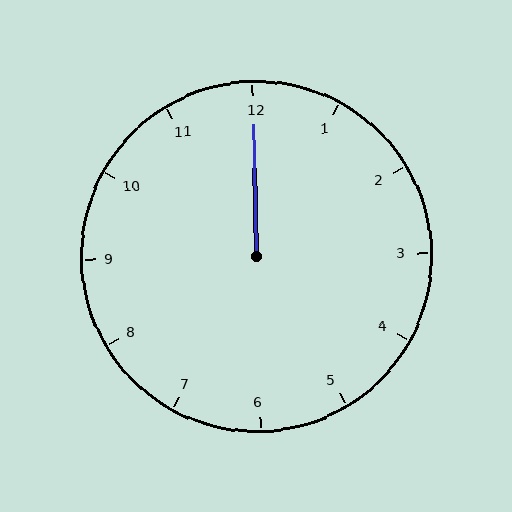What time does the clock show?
12:00.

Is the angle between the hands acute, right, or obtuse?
It is acute.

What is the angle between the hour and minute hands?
Approximately 0 degrees.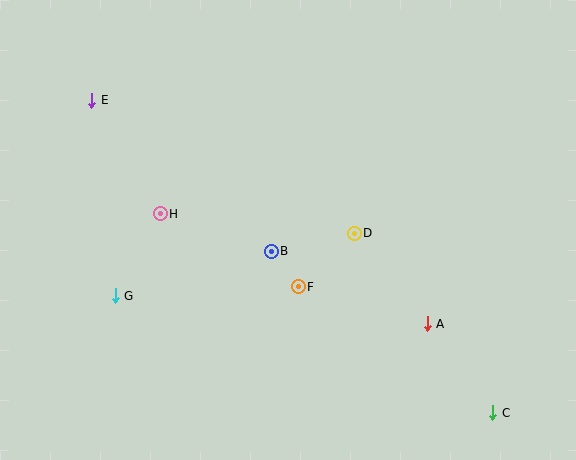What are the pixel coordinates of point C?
Point C is at (493, 413).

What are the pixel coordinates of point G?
Point G is at (115, 296).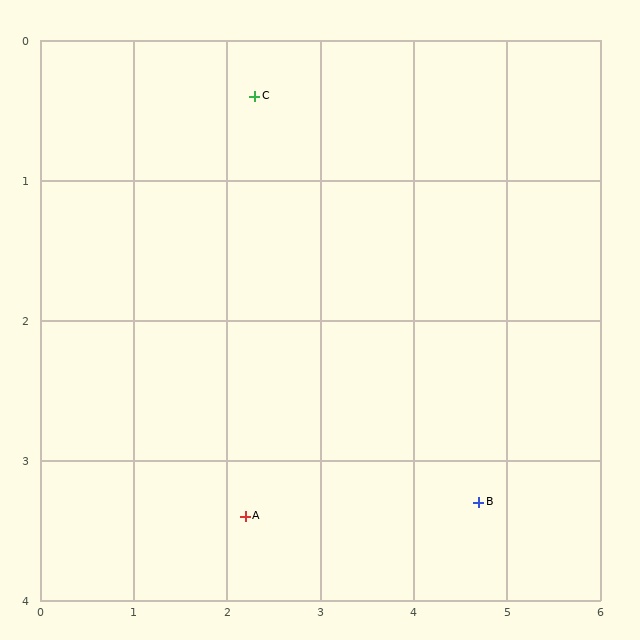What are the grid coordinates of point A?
Point A is at approximately (2.2, 3.4).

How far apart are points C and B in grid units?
Points C and B are about 3.8 grid units apart.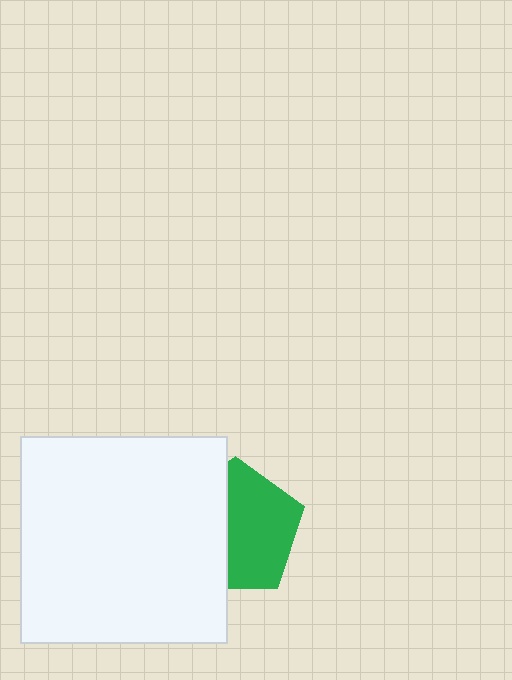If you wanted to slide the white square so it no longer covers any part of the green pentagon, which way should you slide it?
Slide it left — that is the most direct way to separate the two shapes.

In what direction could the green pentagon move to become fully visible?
The green pentagon could move right. That would shift it out from behind the white square entirely.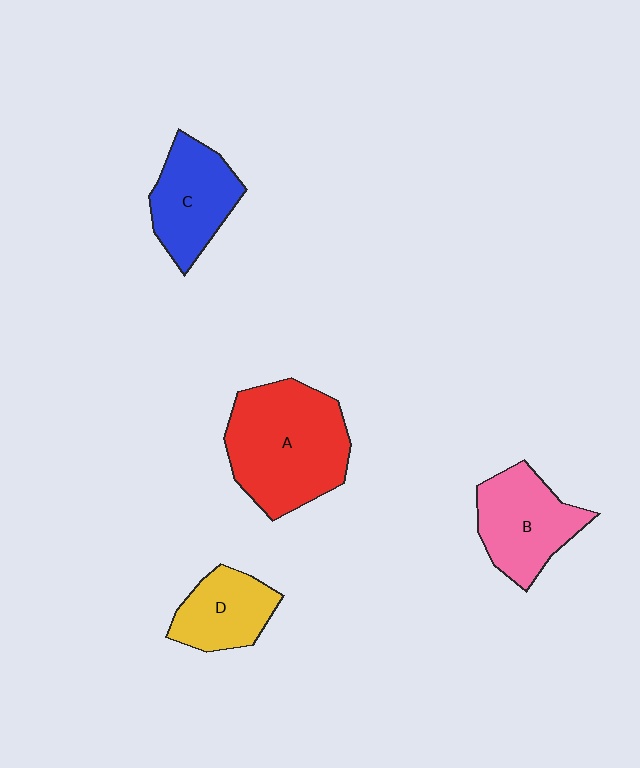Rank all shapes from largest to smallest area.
From largest to smallest: A (red), B (pink), C (blue), D (yellow).